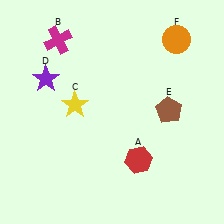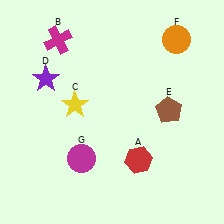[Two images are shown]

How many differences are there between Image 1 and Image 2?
There is 1 difference between the two images.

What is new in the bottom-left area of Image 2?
A magenta circle (G) was added in the bottom-left area of Image 2.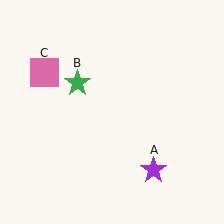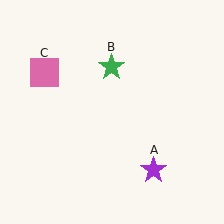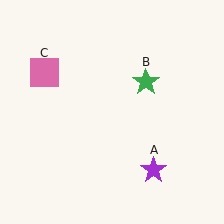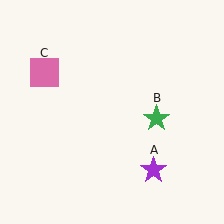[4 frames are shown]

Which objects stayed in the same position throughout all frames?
Purple star (object A) and pink square (object C) remained stationary.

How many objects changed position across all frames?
1 object changed position: green star (object B).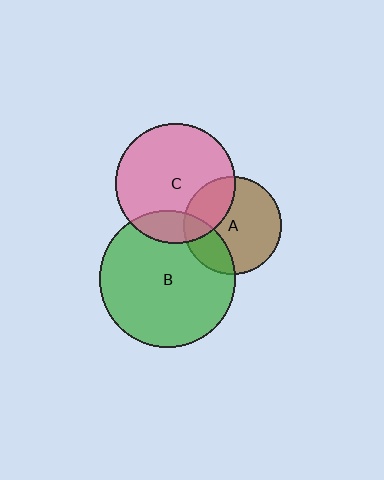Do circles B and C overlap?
Yes.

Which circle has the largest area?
Circle B (green).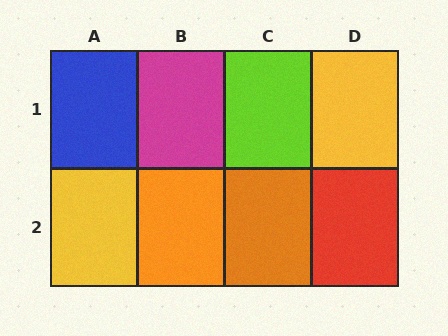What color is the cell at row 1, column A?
Blue.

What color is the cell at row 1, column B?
Magenta.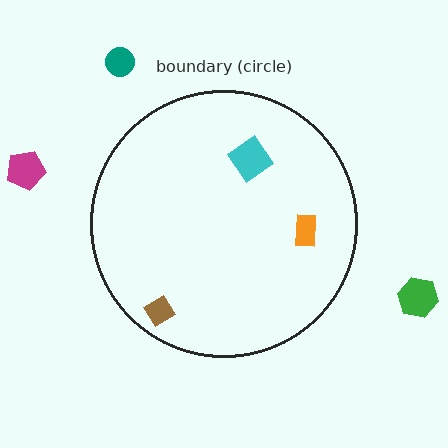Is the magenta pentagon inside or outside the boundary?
Outside.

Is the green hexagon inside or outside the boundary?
Outside.